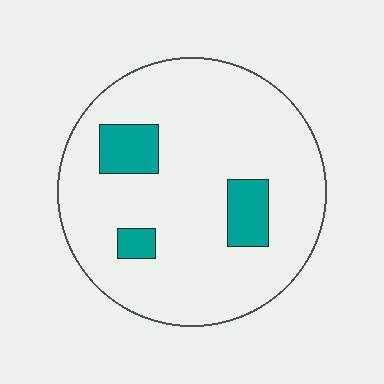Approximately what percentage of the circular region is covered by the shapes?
Approximately 10%.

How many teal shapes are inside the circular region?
3.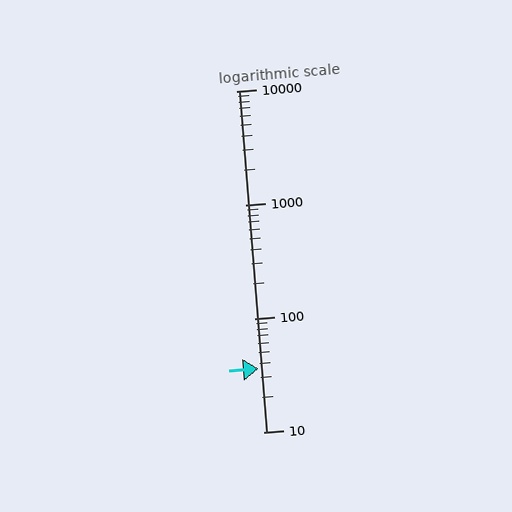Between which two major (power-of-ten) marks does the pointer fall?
The pointer is between 10 and 100.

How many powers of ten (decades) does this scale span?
The scale spans 3 decades, from 10 to 10000.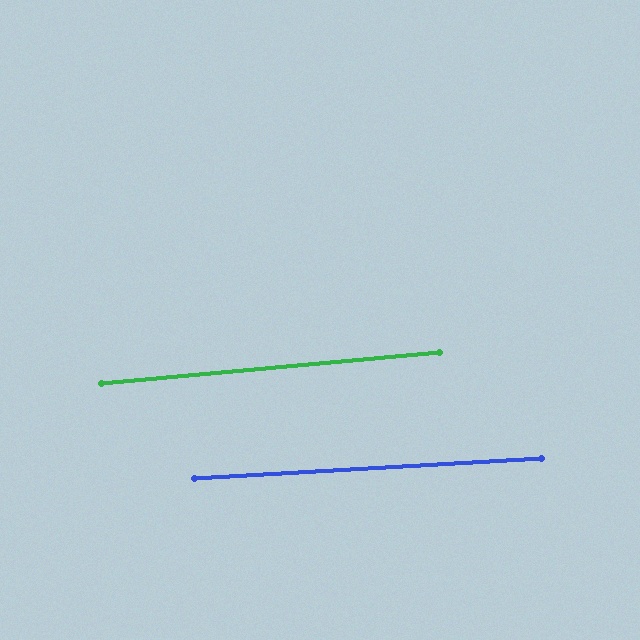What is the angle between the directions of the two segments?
Approximately 2 degrees.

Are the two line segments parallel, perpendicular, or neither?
Parallel — their directions differ by only 1.8°.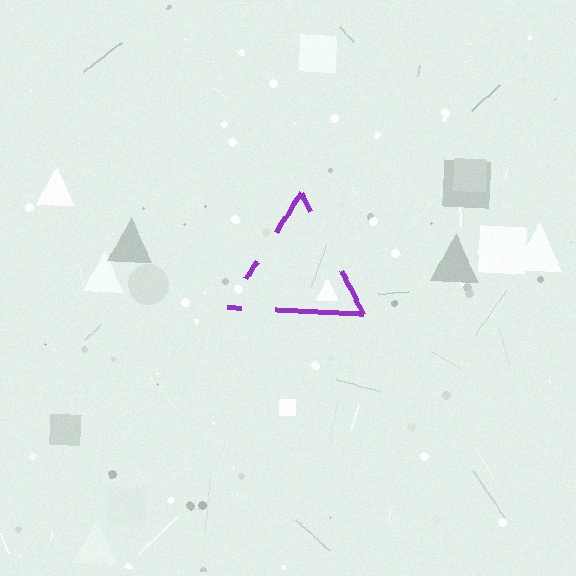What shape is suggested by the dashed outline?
The dashed outline suggests a triangle.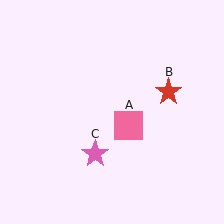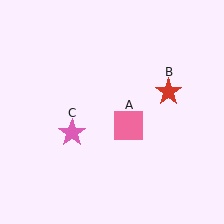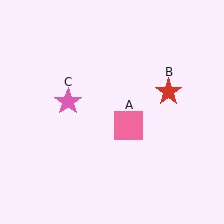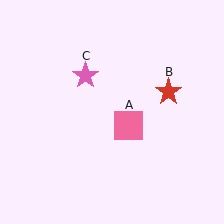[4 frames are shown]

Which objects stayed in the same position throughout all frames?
Pink square (object A) and red star (object B) remained stationary.